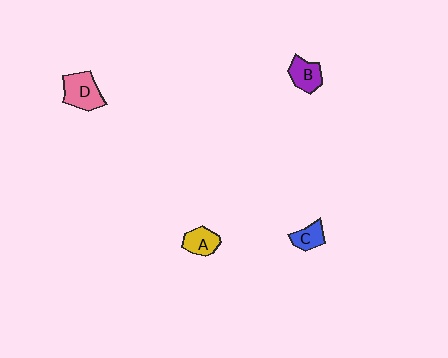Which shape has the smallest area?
Shape C (blue).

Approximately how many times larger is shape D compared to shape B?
Approximately 1.4 times.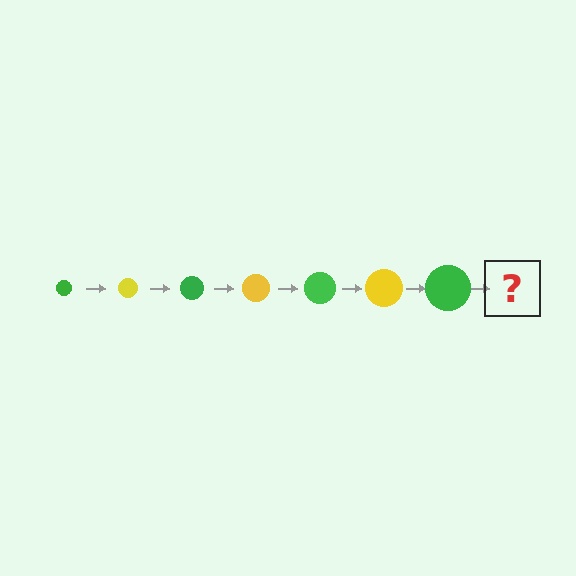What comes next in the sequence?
The next element should be a yellow circle, larger than the previous one.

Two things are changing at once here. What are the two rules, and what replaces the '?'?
The two rules are that the circle grows larger each step and the color cycles through green and yellow. The '?' should be a yellow circle, larger than the previous one.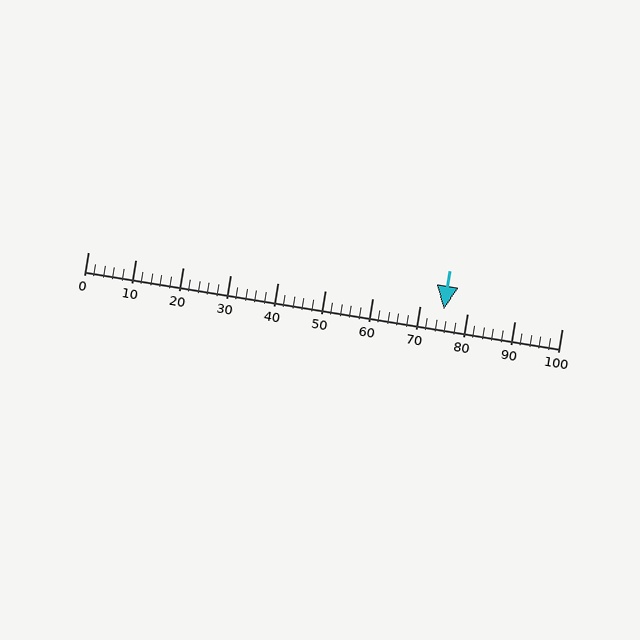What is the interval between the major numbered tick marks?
The major tick marks are spaced 10 units apart.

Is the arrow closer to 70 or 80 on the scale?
The arrow is closer to 80.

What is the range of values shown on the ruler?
The ruler shows values from 0 to 100.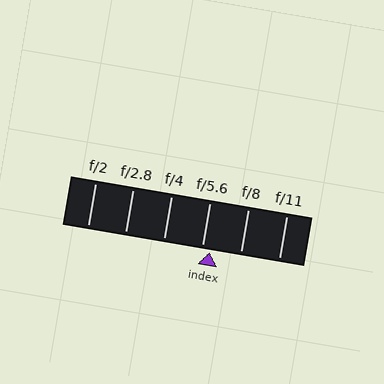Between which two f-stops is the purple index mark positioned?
The index mark is between f/5.6 and f/8.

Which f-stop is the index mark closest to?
The index mark is closest to f/5.6.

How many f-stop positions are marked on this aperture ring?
There are 6 f-stop positions marked.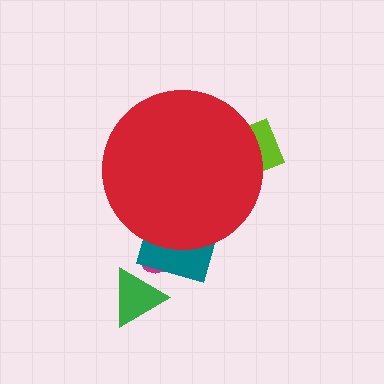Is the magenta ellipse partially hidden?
Yes, the magenta ellipse is partially hidden behind the red circle.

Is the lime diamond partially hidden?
Yes, the lime diamond is partially hidden behind the red circle.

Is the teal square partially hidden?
Yes, the teal square is partially hidden behind the red circle.